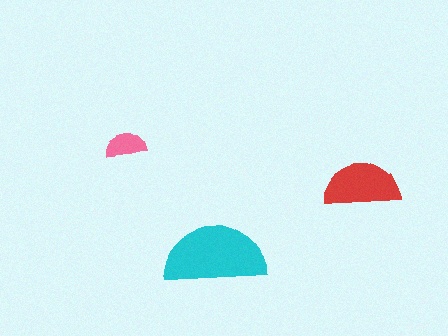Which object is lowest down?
The cyan semicircle is bottommost.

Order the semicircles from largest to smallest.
the cyan one, the red one, the pink one.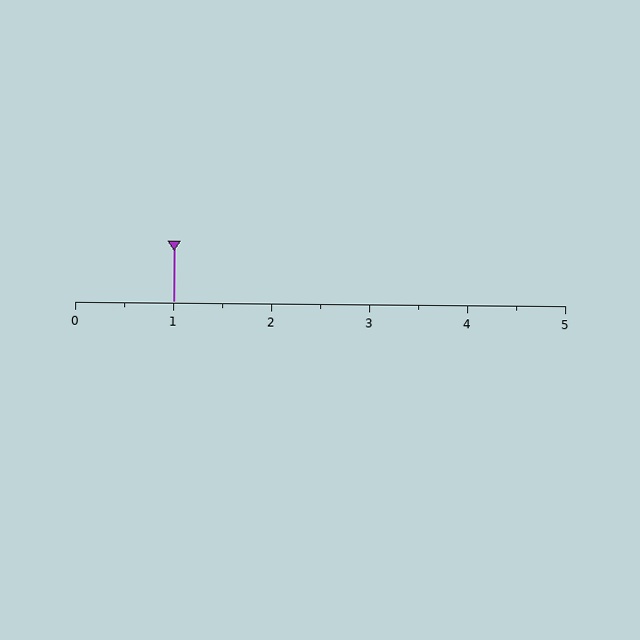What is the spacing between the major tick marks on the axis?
The major ticks are spaced 1 apart.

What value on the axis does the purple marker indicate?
The marker indicates approximately 1.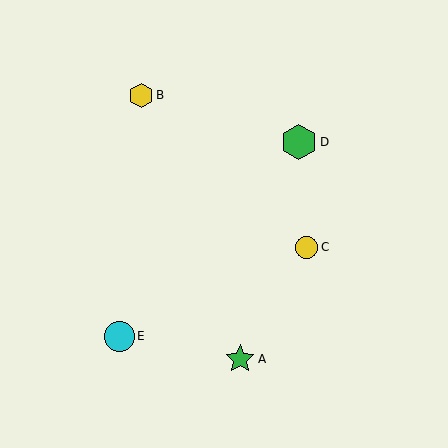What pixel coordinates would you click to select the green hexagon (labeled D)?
Click at (299, 142) to select the green hexagon D.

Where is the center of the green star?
The center of the green star is at (240, 359).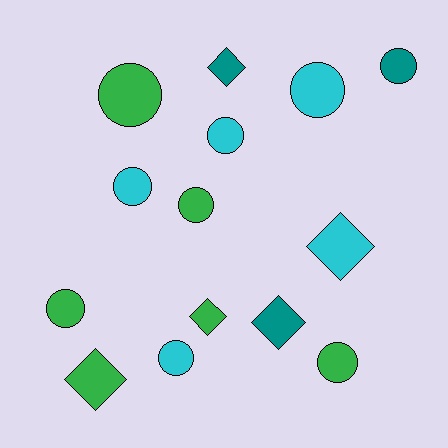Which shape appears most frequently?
Circle, with 9 objects.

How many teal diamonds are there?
There are 2 teal diamonds.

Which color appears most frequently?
Green, with 6 objects.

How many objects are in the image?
There are 14 objects.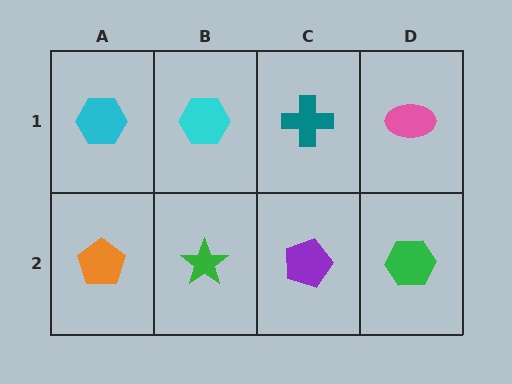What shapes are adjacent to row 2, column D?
A pink ellipse (row 1, column D), a purple pentagon (row 2, column C).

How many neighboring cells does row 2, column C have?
3.